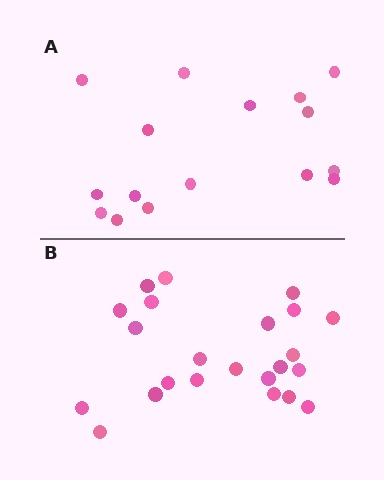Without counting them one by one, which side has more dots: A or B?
Region B (the bottom region) has more dots.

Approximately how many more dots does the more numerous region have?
Region B has roughly 8 or so more dots than region A.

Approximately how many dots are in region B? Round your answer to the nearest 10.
About 20 dots. (The exact count is 23, which rounds to 20.)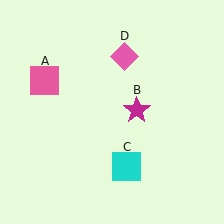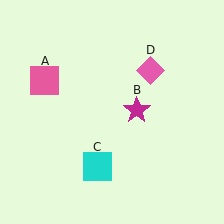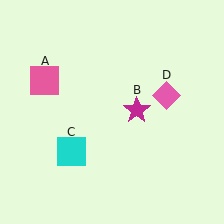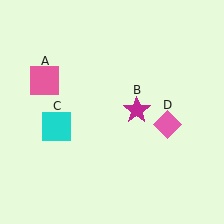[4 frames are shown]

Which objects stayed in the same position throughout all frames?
Pink square (object A) and magenta star (object B) remained stationary.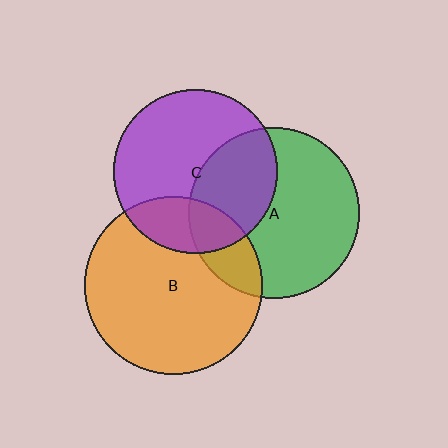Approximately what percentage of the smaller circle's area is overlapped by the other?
Approximately 40%.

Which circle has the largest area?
Circle B (orange).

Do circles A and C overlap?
Yes.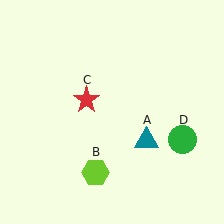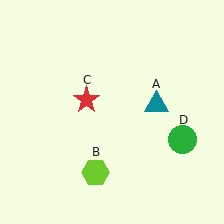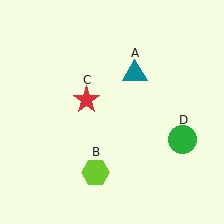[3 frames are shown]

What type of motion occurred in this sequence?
The teal triangle (object A) rotated counterclockwise around the center of the scene.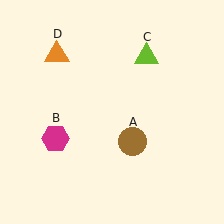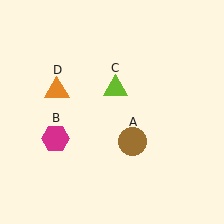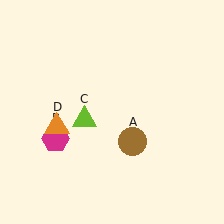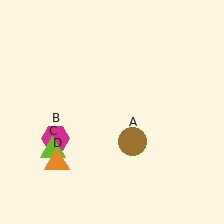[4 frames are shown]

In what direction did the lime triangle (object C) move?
The lime triangle (object C) moved down and to the left.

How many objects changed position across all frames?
2 objects changed position: lime triangle (object C), orange triangle (object D).